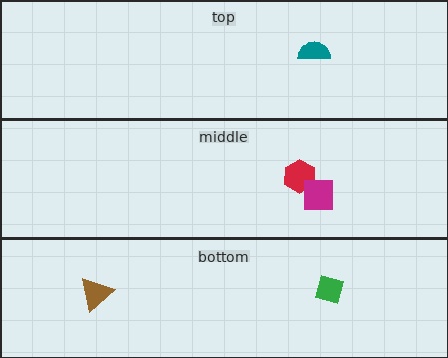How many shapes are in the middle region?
2.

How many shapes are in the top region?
1.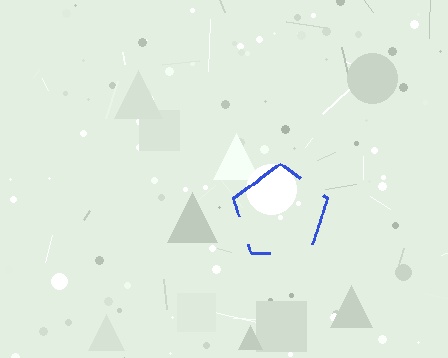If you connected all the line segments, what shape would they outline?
They would outline a pentagon.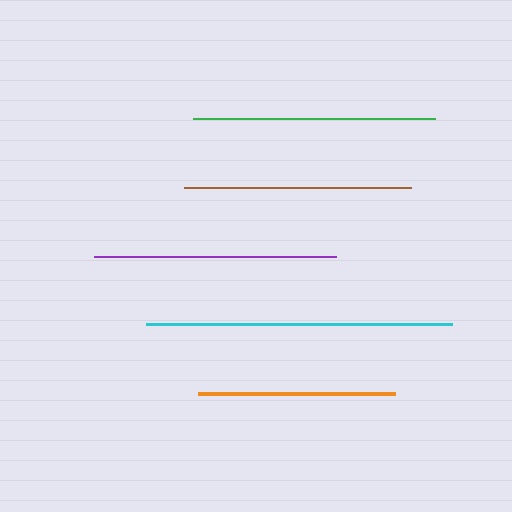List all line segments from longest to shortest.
From longest to shortest: cyan, purple, green, brown, orange.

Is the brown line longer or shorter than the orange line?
The brown line is longer than the orange line.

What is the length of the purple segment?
The purple segment is approximately 243 pixels long.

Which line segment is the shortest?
The orange line is the shortest at approximately 196 pixels.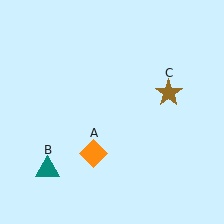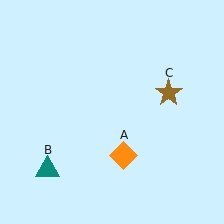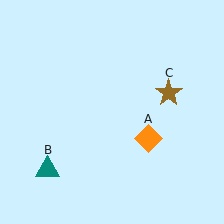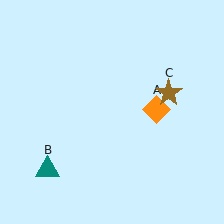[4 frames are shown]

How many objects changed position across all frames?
1 object changed position: orange diamond (object A).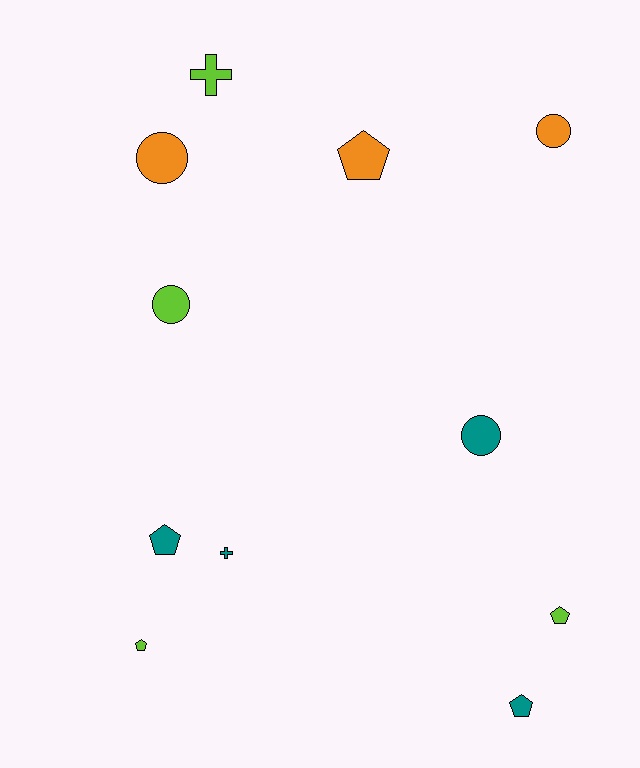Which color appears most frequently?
Teal, with 4 objects.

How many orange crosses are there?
There are no orange crosses.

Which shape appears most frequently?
Pentagon, with 5 objects.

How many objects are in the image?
There are 11 objects.